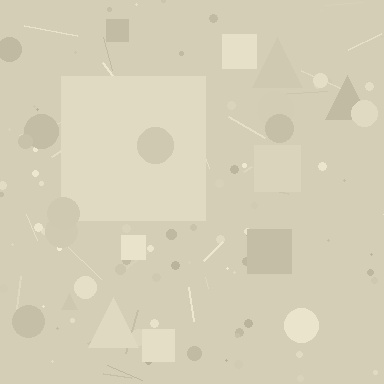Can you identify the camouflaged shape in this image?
The camouflaged shape is a square.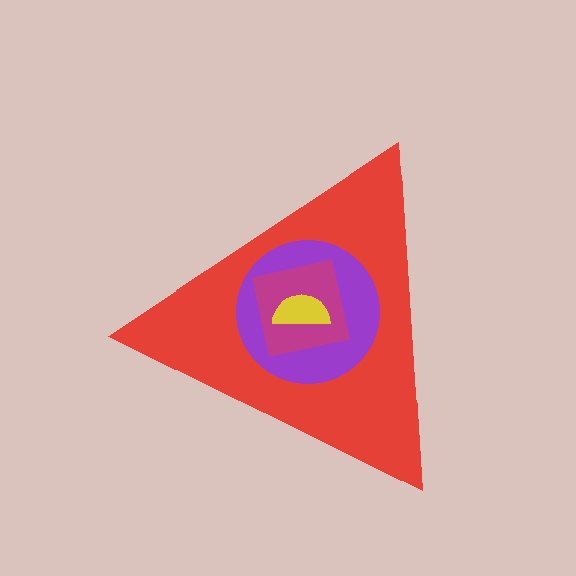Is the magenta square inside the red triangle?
Yes.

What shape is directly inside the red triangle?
The purple circle.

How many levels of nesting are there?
4.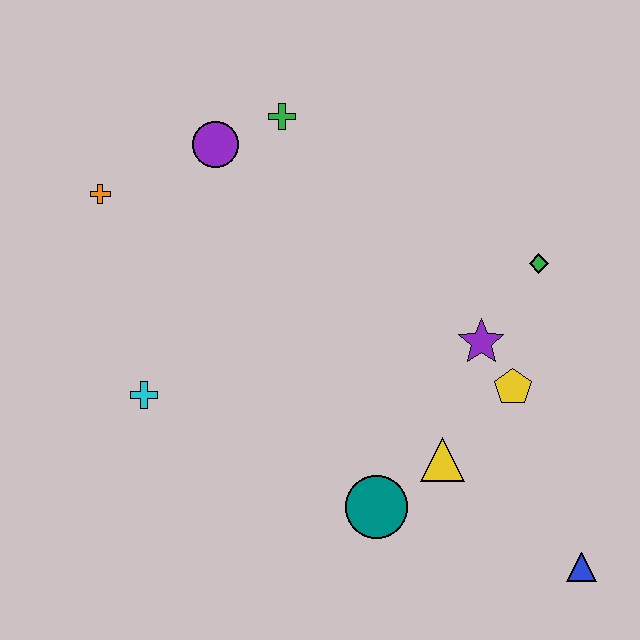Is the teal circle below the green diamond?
Yes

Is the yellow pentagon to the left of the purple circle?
No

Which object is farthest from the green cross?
The blue triangle is farthest from the green cross.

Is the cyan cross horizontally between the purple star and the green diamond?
No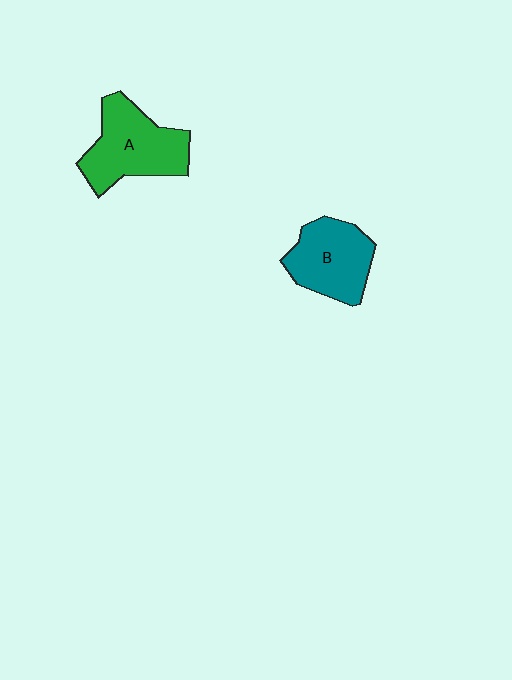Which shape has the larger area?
Shape A (green).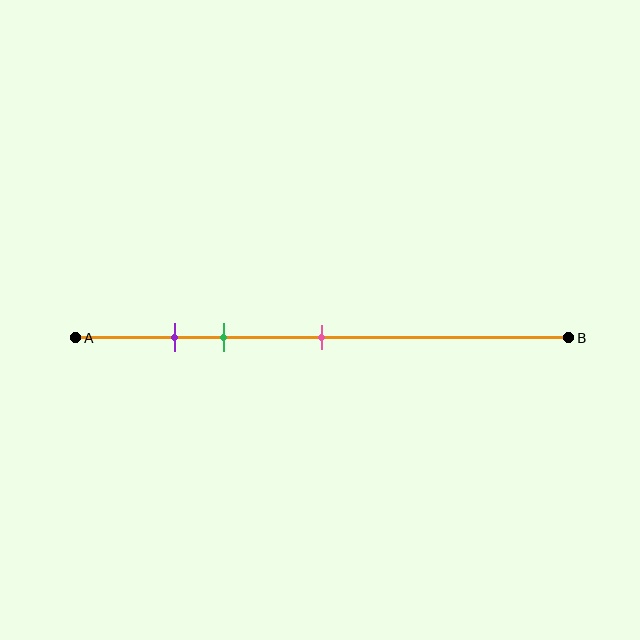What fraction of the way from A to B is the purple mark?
The purple mark is approximately 20% (0.2) of the way from A to B.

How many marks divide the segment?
There are 3 marks dividing the segment.